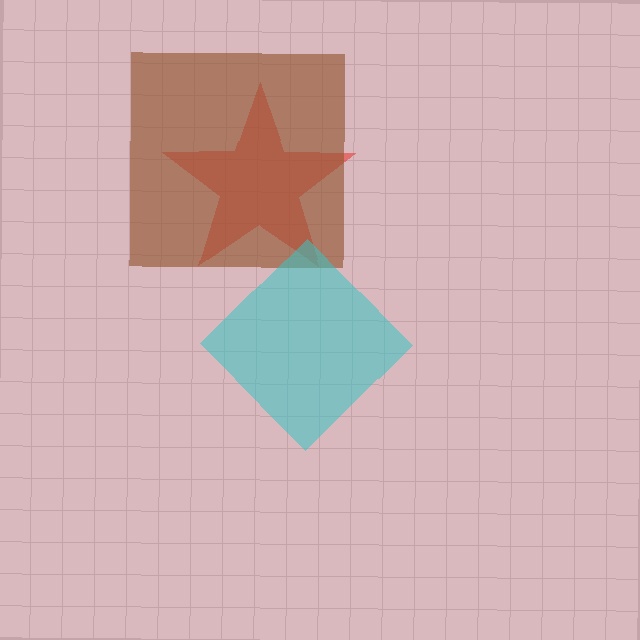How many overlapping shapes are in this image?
There are 3 overlapping shapes in the image.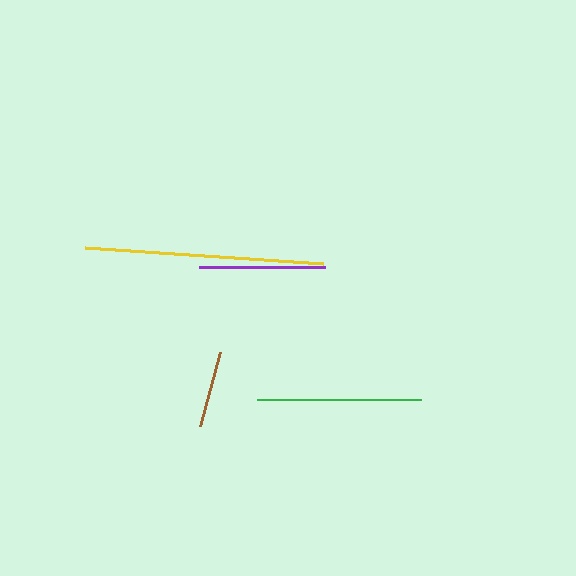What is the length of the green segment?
The green segment is approximately 164 pixels long.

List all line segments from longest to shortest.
From longest to shortest: yellow, green, purple, brown.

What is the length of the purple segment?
The purple segment is approximately 126 pixels long.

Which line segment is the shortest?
The brown line is the shortest at approximately 77 pixels.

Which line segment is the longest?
The yellow line is the longest at approximately 239 pixels.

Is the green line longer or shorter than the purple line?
The green line is longer than the purple line.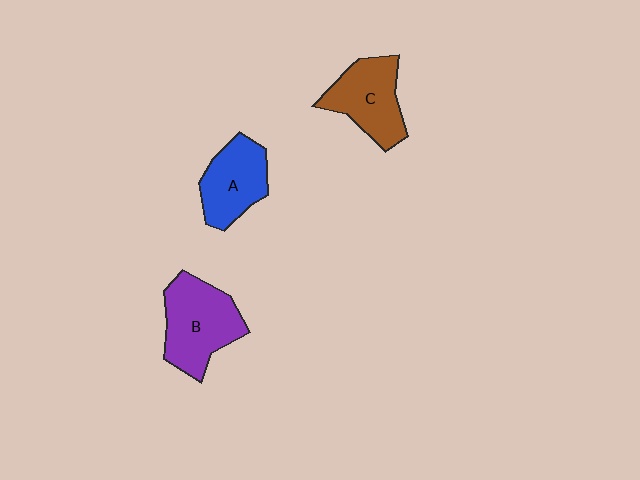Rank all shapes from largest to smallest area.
From largest to smallest: B (purple), C (brown), A (blue).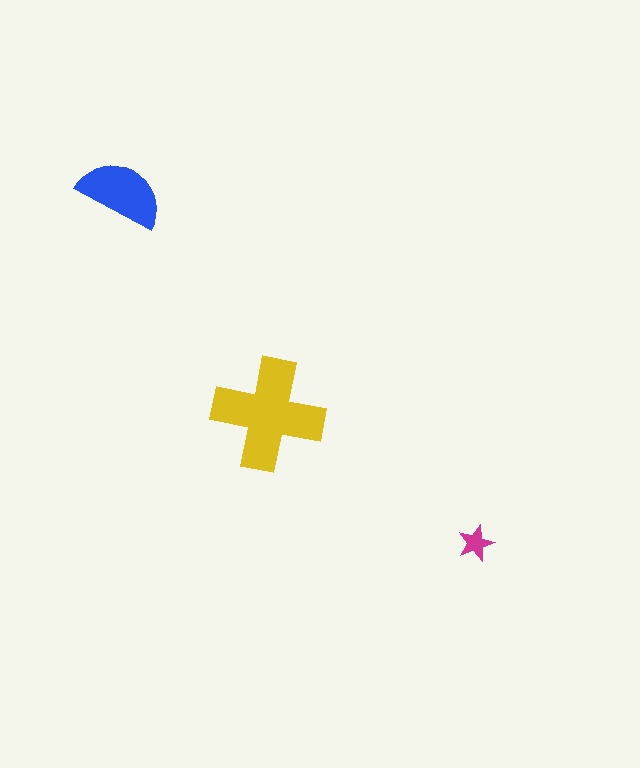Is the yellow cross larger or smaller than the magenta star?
Larger.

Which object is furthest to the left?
The blue semicircle is leftmost.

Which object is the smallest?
The magenta star.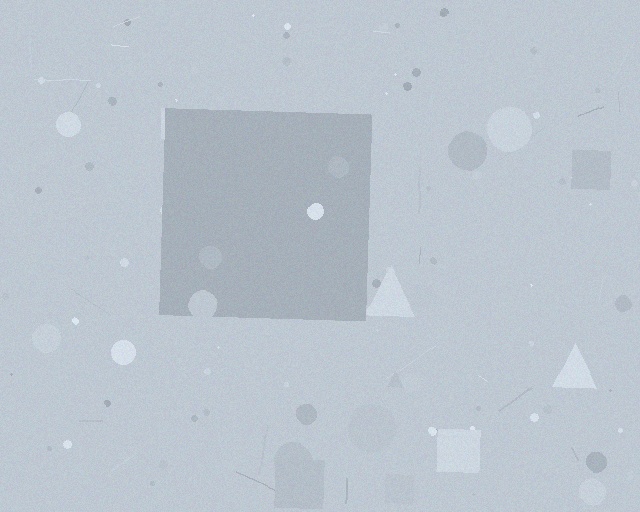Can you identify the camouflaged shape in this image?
The camouflaged shape is a square.